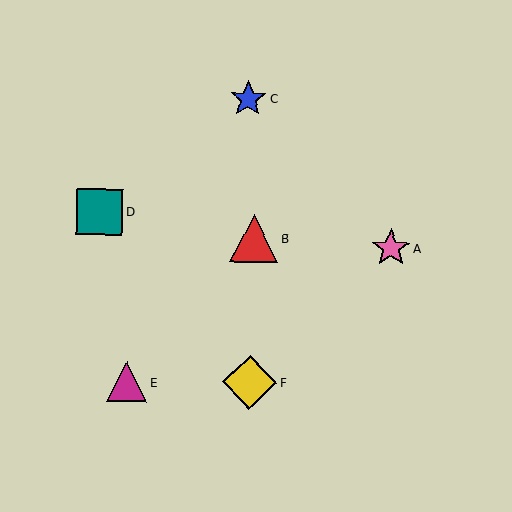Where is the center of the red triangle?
The center of the red triangle is at (254, 238).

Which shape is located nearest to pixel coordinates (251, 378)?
The yellow diamond (labeled F) at (250, 382) is nearest to that location.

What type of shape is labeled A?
Shape A is a pink star.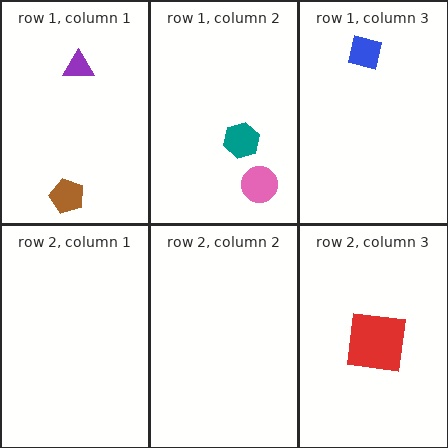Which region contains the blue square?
The row 1, column 3 region.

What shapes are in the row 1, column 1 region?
The brown pentagon, the purple triangle.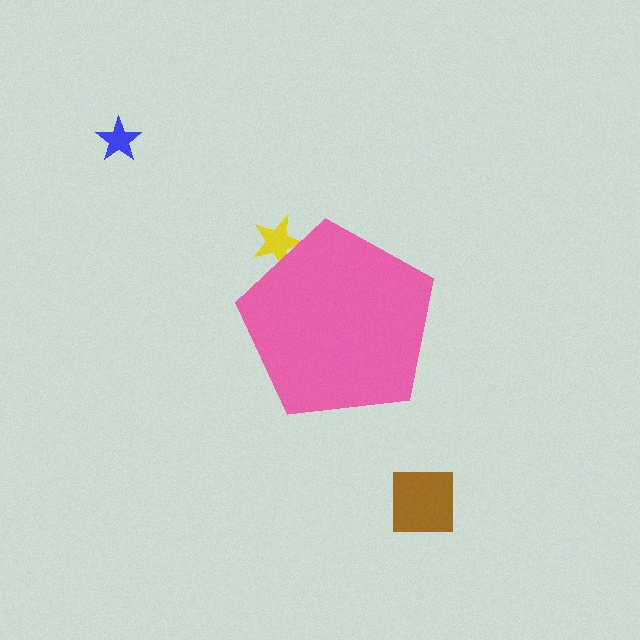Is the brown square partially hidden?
No, the brown square is fully visible.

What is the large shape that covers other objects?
A pink pentagon.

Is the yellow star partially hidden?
Yes, the yellow star is partially hidden behind the pink pentagon.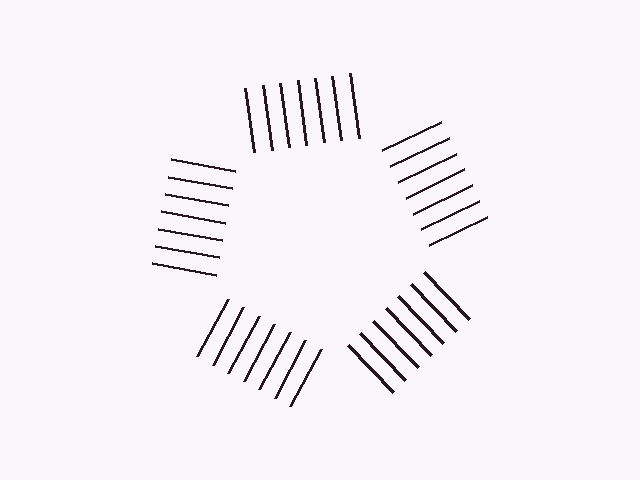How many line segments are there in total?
35 — 7 along each of the 5 edges.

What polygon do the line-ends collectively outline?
An illusory pentagon — the line segments terminate on its edges but no continuous stroke is drawn.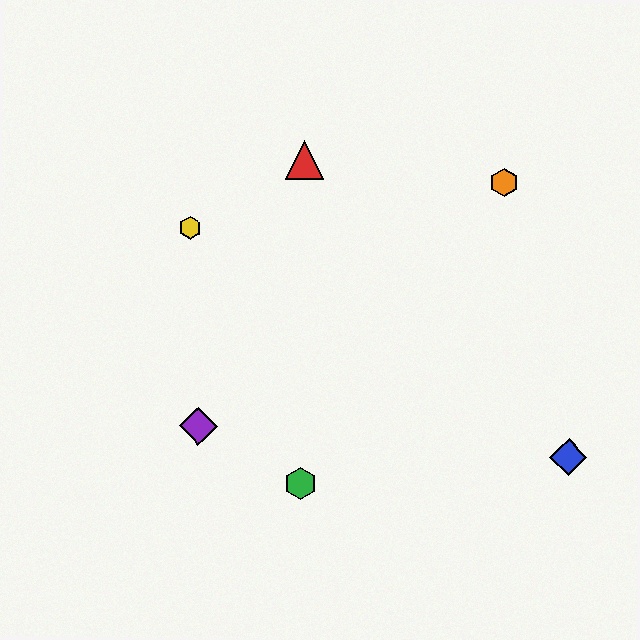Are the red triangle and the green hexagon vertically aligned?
Yes, both are at x≈304.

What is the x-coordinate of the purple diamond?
The purple diamond is at x≈198.